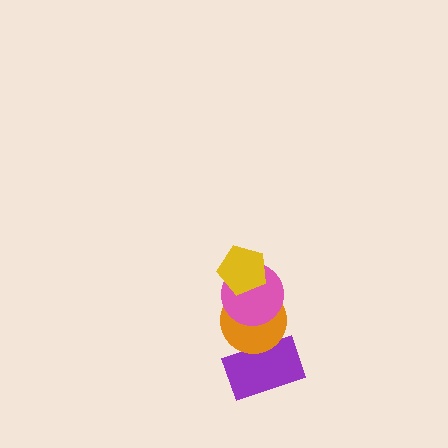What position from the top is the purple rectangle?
The purple rectangle is 4th from the top.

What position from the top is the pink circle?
The pink circle is 2nd from the top.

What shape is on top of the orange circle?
The pink circle is on top of the orange circle.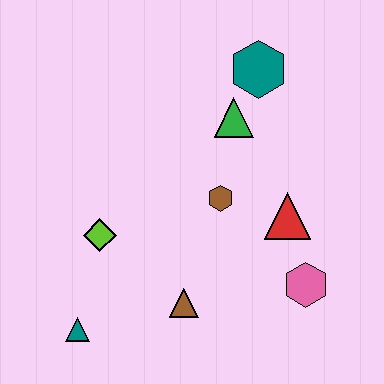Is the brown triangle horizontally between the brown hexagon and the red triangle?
No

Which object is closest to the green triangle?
The teal hexagon is closest to the green triangle.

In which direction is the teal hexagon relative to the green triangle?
The teal hexagon is above the green triangle.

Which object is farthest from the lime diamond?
The teal hexagon is farthest from the lime diamond.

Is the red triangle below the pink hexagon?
No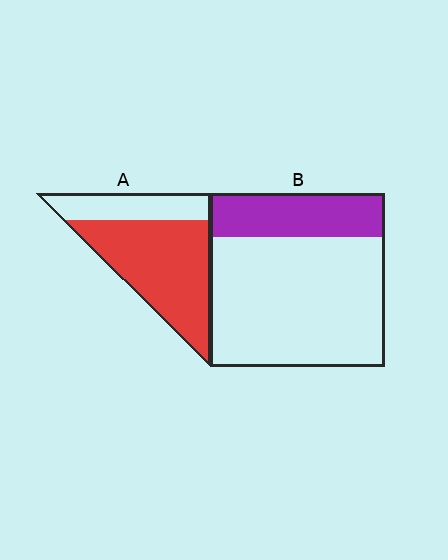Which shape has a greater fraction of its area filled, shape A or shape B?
Shape A.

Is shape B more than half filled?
No.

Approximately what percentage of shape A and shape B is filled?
A is approximately 70% and B is approximately 25%.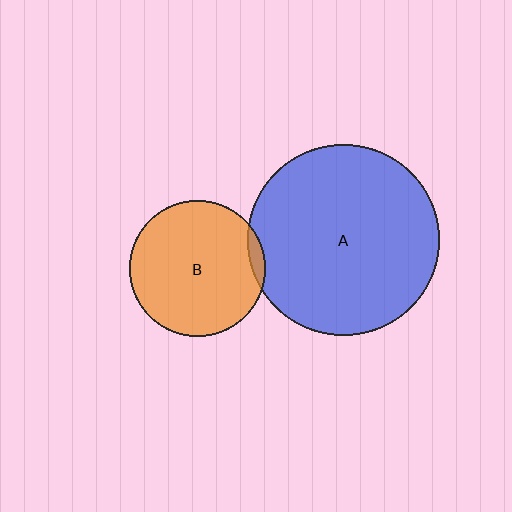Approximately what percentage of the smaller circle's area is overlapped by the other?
Approximately 5%.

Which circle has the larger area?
Circle A (blue).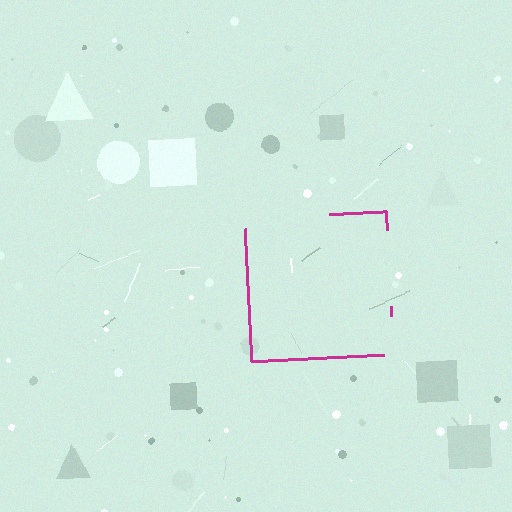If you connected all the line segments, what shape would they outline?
They would outline a square.